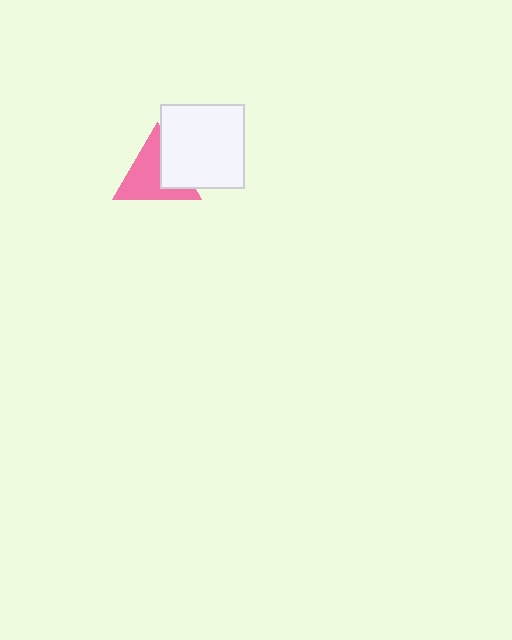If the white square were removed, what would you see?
You would see the complete pink triangle.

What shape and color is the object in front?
The object in front is a white square.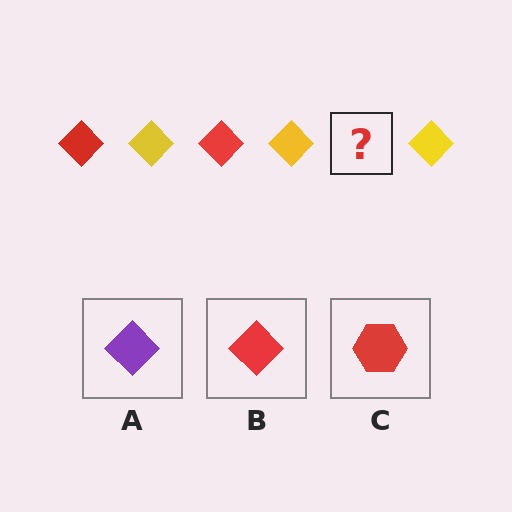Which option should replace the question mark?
Option B.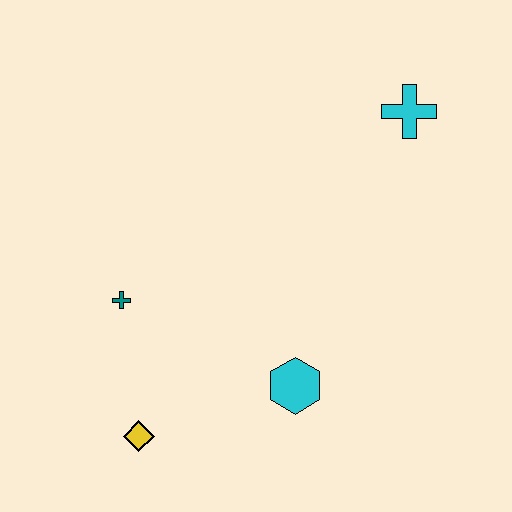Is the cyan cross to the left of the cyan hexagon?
No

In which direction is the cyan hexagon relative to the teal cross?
The cyan hexagon is to the right of the teal cross.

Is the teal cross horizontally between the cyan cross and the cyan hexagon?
No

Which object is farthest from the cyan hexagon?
The cyan cross is farthest from the cyan hexagon.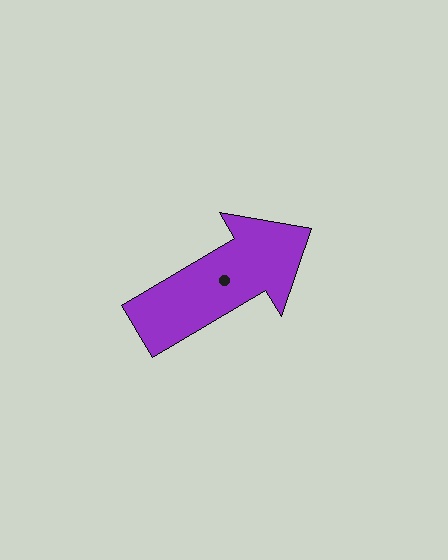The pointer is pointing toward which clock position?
Roughly 2 o'clock.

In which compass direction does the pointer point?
Northeast.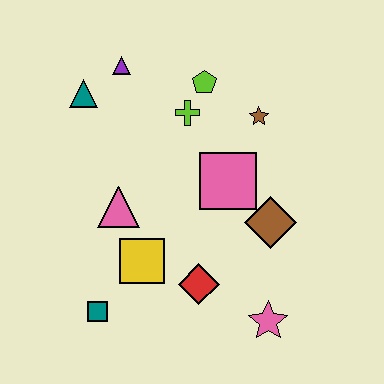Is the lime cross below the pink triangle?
No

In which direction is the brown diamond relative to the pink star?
The brown diamond is above the pink star.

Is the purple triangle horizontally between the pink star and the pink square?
No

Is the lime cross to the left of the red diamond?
Yes